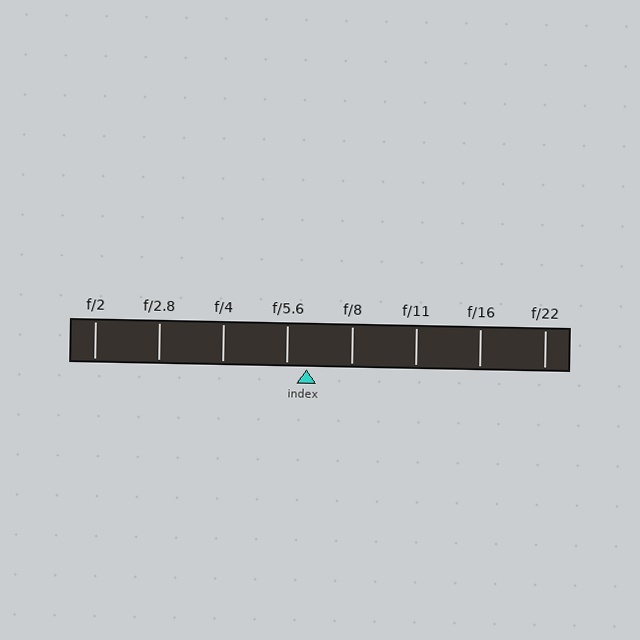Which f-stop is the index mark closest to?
The index mark is closest to f/5.6.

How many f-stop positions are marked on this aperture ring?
There are 8 f-stop positions marked.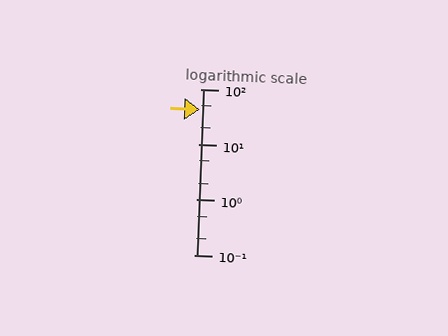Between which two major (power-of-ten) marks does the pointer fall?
The pointer is between 10 and 100.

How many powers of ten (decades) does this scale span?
The scale spans 3 decades, from 0.1 to 100.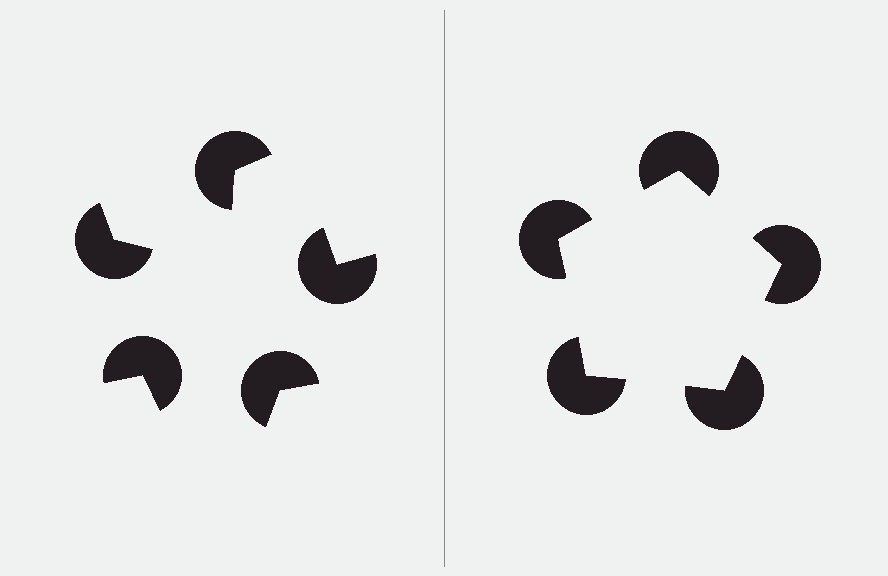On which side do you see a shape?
An illusory pentagon appears on the right side. On the left side the wedge cuts are rotated, so no coherent shape forms.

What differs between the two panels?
The pac-man discs are positioned identically on both sides; only the wedge orientations differ. On the right they align to a pentagon; on the left they are misaligned.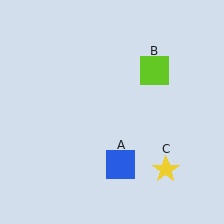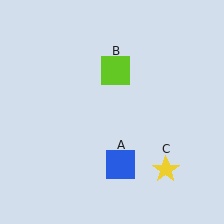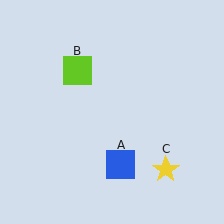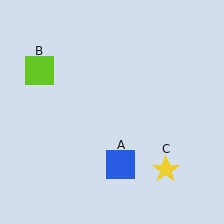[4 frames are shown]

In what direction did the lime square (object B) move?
The lime square (object B) moved left.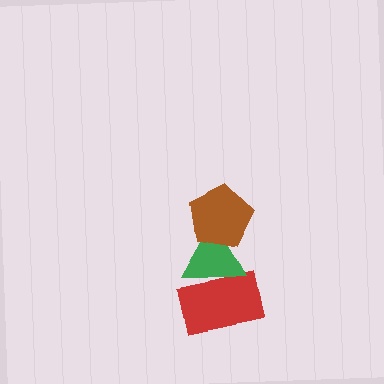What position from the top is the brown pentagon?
The brown pentagon is 1st from the top.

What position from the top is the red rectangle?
The red rectangle is 3rd from the top.